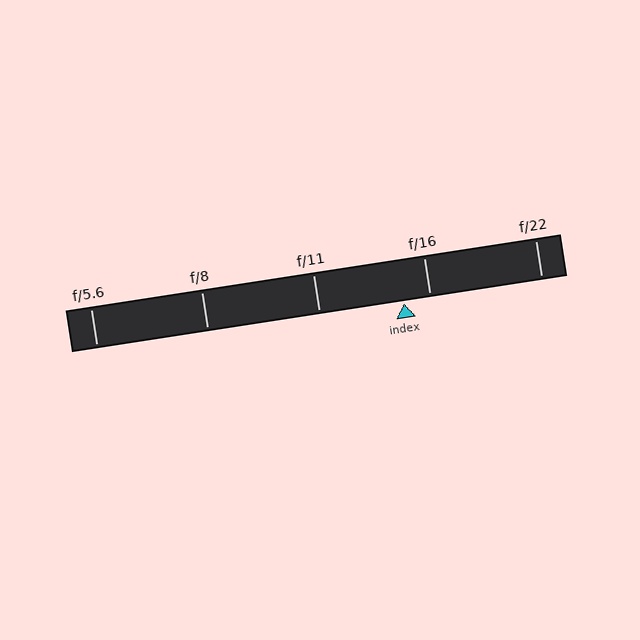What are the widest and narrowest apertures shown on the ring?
The widest aperture shown is f/5.6 and the narrowest is f/22.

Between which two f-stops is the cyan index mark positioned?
The index mark is between f/11 and f/16.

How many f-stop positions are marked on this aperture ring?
There are 5 f-stop positions marked.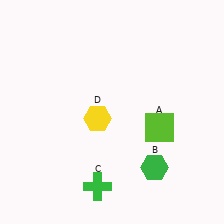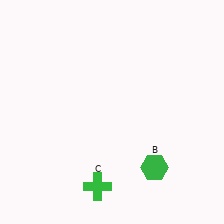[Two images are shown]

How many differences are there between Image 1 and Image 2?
There are 2 differences between the two images.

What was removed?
The yellow hexagon (D), the lime square (A) were removed in Image 2.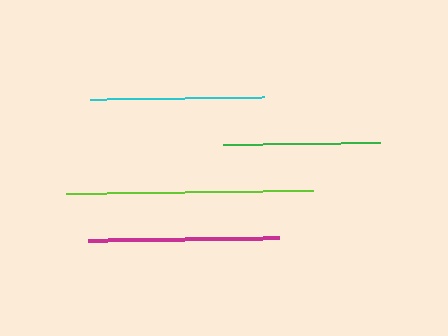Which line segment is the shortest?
The green line is the shortest at approximately 156 pixels.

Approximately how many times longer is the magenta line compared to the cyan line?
The magenta line is approximately 1.1 times the length of the cyan line.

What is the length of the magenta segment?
The magenta segment is approximately 191 pixels long.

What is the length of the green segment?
The green segment is approximately 156 pixels long.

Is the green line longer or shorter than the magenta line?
The magenta line is longer than the green line.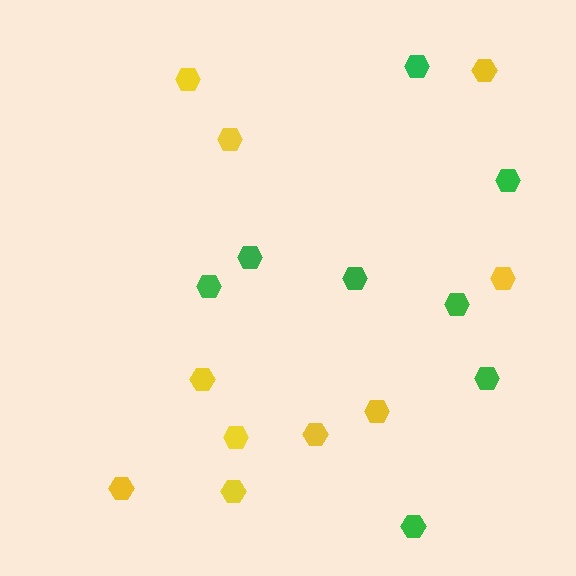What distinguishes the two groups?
There are 2 groups: one group of green hexagons (8) and one group of yellow hexagons (10).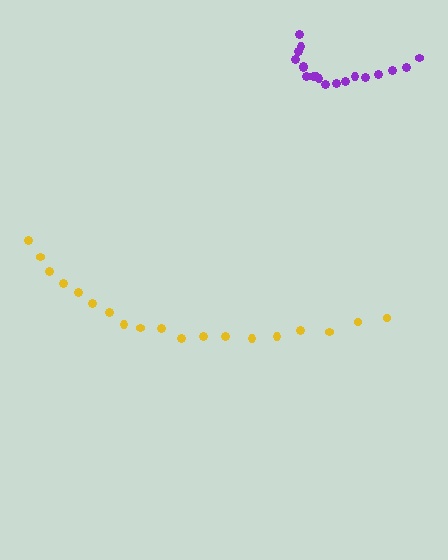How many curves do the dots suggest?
There are 2 distinct paths.